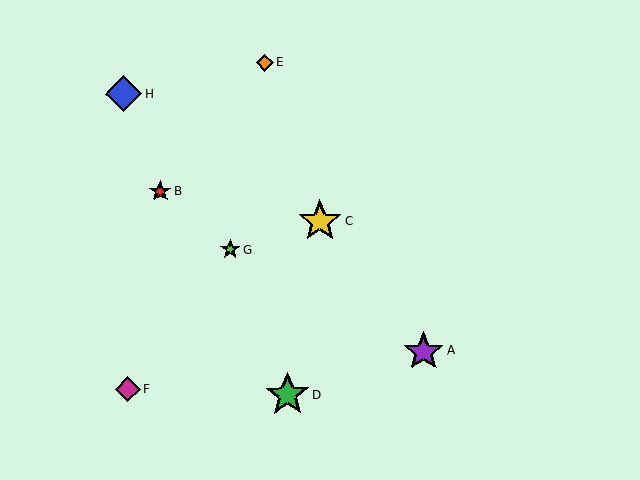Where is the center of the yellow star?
The center of the yellow star is at (320, 221).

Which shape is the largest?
The green star (labeled D) is the largest.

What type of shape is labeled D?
Shape D is a green star.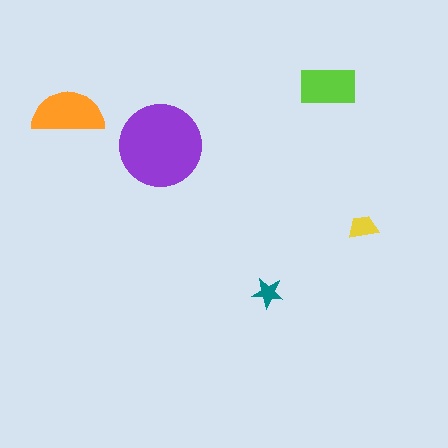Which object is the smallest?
The teal star.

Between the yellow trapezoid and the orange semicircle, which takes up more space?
The orange semicircle.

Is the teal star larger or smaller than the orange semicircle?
Smaller.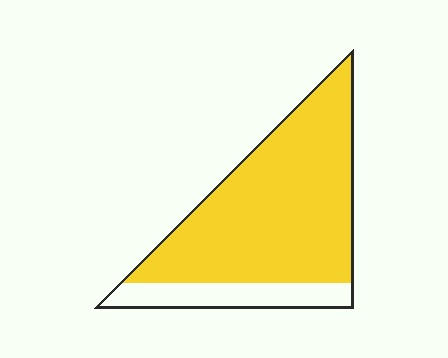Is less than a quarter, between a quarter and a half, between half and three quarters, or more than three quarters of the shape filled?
More than three quarters.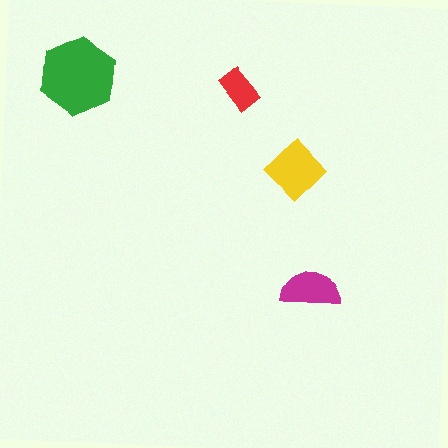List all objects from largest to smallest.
The green hexagon, the yellow diamond, the magenta semicircle, the red rectangle.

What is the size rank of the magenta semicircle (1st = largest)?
3rd.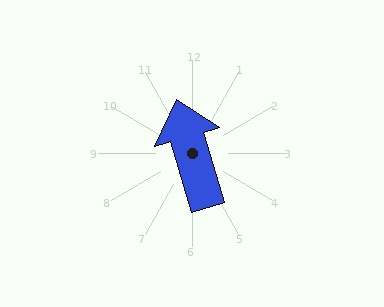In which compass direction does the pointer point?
North.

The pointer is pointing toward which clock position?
Roughly 11 o'clock.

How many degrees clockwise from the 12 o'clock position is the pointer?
Approximately 344 degrees.